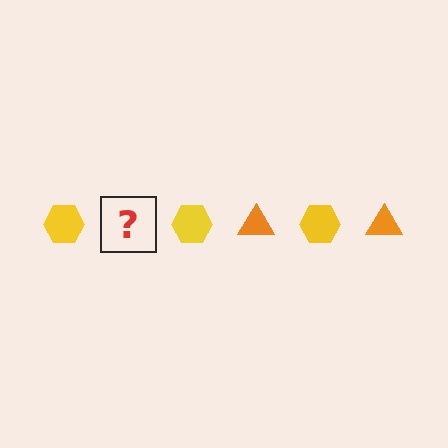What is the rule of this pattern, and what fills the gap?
The rule is that the pattern alternates between yellow hexagon and orange triangle. The gap should be filled with an orange triangle.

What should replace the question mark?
The question mark should be replaced with an orange triangle.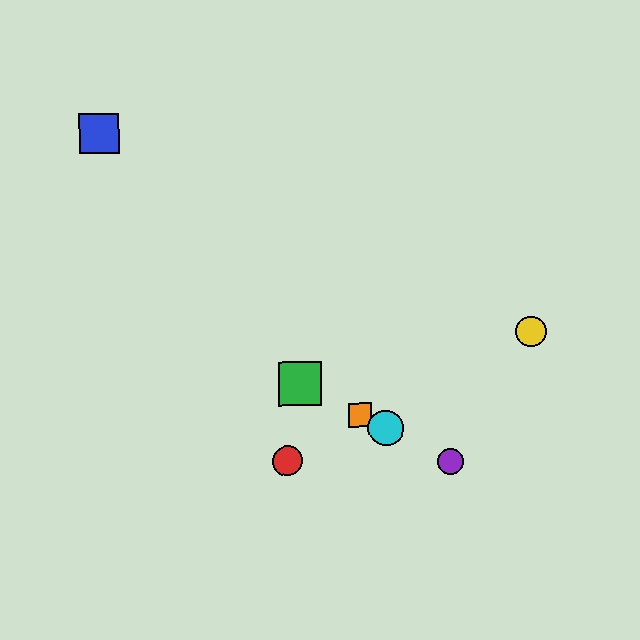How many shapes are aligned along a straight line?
4 shapes (the green square, the purple circle, the orange square, the cyan circle) are aligned along a straight line.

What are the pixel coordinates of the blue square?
The blue square is at (99, 134).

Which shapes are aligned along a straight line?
The green square, the purple circle, the orange square, the cyan circle are aligned along a straight line.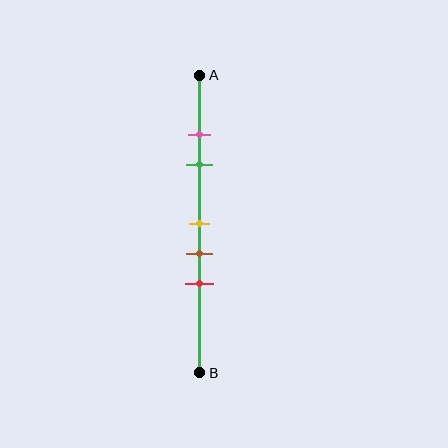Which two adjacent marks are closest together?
The pink and green marks are the closest adjacent pair.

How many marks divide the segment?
There are 5 marks dividing the segment.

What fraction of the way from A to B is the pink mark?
The pink mark is approximately 20% (0.2) of the way from A to B.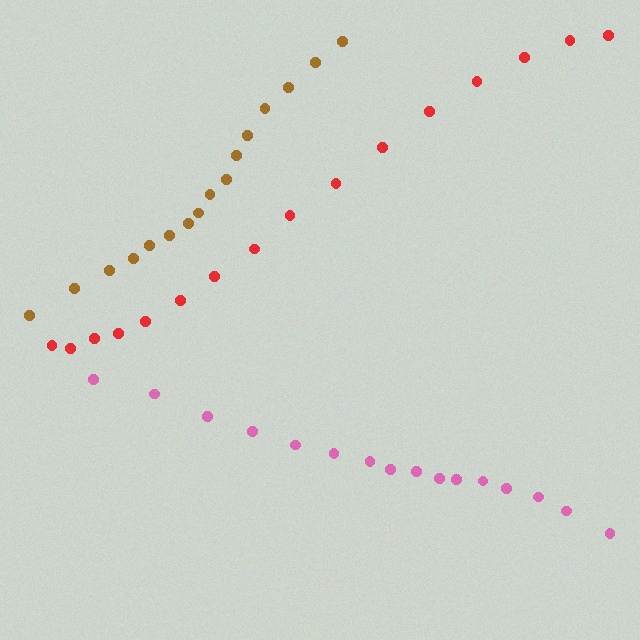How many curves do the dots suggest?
There are 3 distinct paths.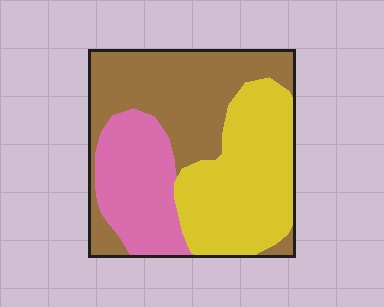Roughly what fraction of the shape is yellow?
Yellow covers about 35% of the shape.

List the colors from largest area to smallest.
From largest to smallest: brown, yellow, pink.